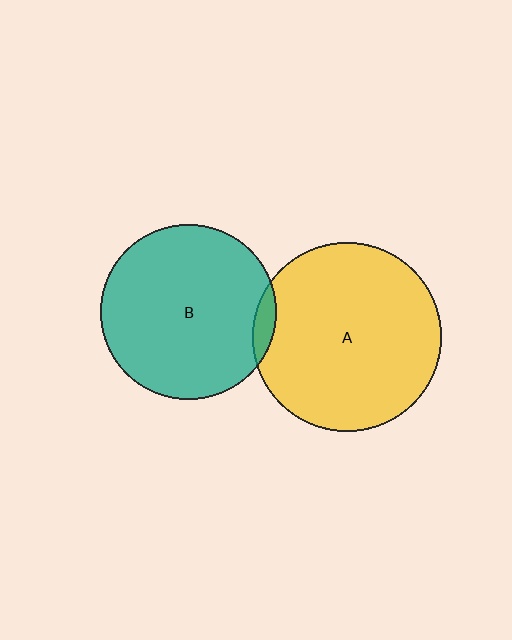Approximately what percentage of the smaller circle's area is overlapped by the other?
Approximately 5%.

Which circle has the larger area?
Circle A (yellow).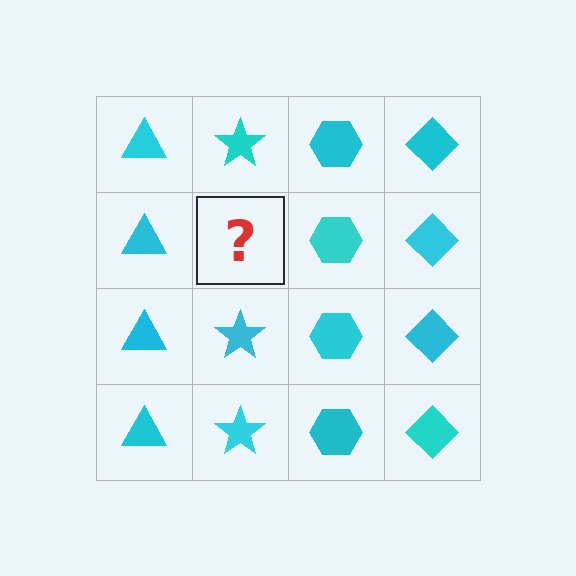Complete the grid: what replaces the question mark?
The question mark should be replaced with a cyan star.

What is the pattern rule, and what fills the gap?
The rule is that each column has a consistent shape. The gap should be filled with a cyan star.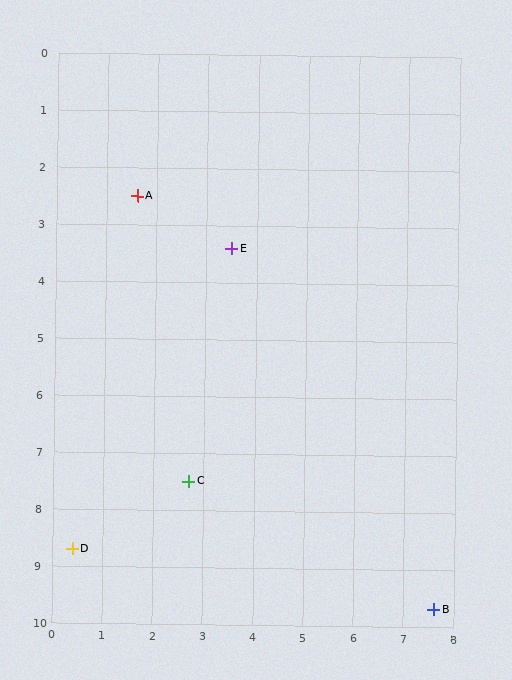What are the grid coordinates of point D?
Point D is at approximately (0.4, 8.7).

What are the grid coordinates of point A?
Point A is at approximately (1.6, 2.5).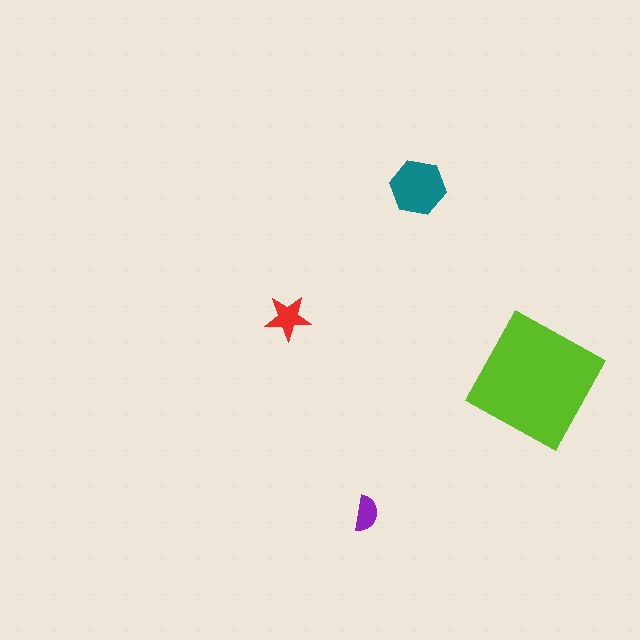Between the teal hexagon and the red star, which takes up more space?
The teal hexagon.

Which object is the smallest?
The purple semicircle.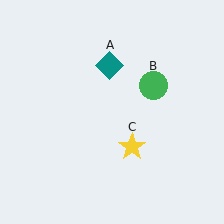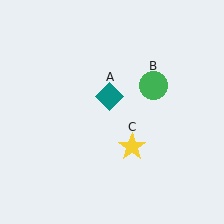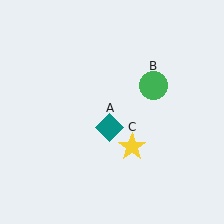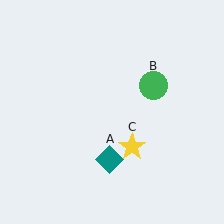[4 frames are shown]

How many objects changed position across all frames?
1 object changed position: teal diamond (object A).